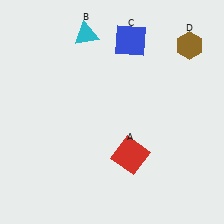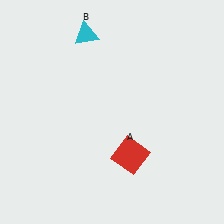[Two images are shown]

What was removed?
The brown hexagon (D), the blue square (C) were removed in Image 2.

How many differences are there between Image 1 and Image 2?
There are 2 differences between the two images.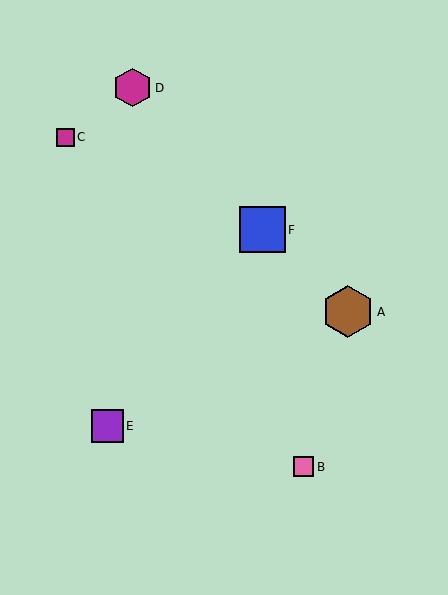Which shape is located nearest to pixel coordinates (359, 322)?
The brown hexagon (labeled A) at (348, 312) is nearest to that location.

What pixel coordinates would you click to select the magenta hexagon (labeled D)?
Click at (132, 88) to select the magenta hexagon D.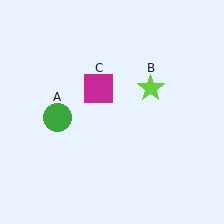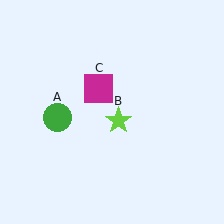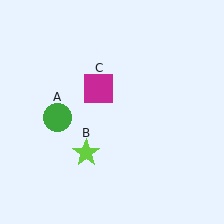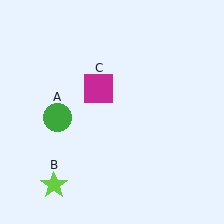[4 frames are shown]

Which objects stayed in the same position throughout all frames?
Green circle (object A) and magenta square (object C) remained stationary.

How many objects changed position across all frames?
1 object changed position: lime star (object B).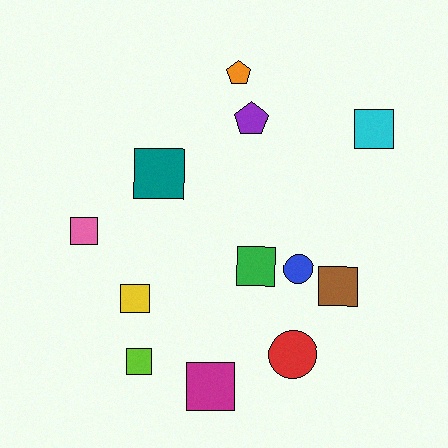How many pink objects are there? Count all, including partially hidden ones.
There is 1 pink object.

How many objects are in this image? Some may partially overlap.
There are 12 objects.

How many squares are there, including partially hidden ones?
There are 8 squares.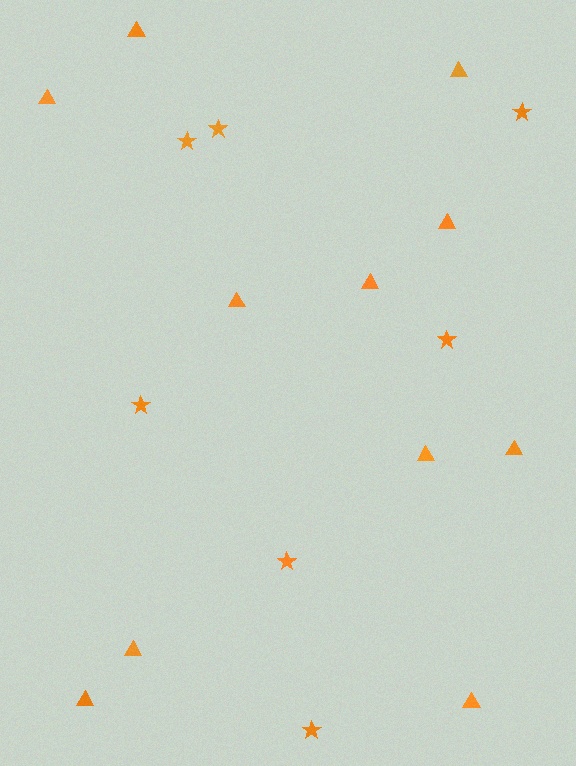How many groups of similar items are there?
There are 2 groups: one group of triangles (11) and one group of stars (7).